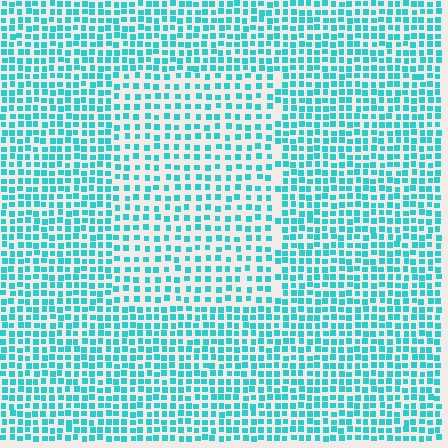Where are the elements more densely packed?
The elements are more densely packed outside the rectangle boundary.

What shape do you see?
I see a rectangle.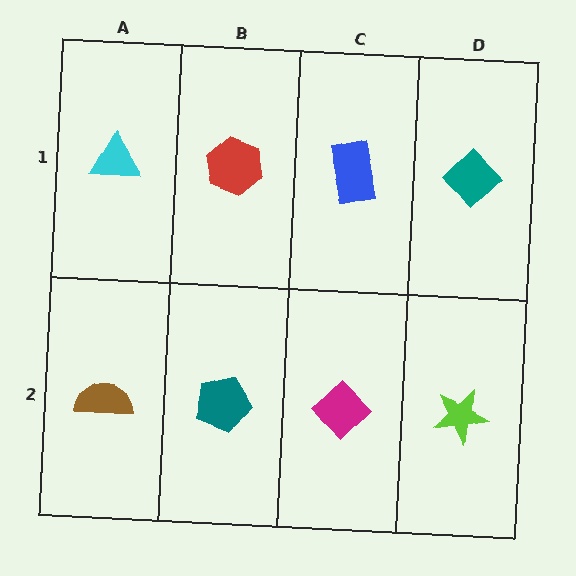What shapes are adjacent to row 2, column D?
A teal diamond (row 1, column D), a magenta diamond (row 2, column C).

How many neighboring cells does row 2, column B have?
3.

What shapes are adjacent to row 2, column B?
A red hexagon (row 1, column B), a brown semicircle (row 2, column A), a magenta diamond (row 2, column C).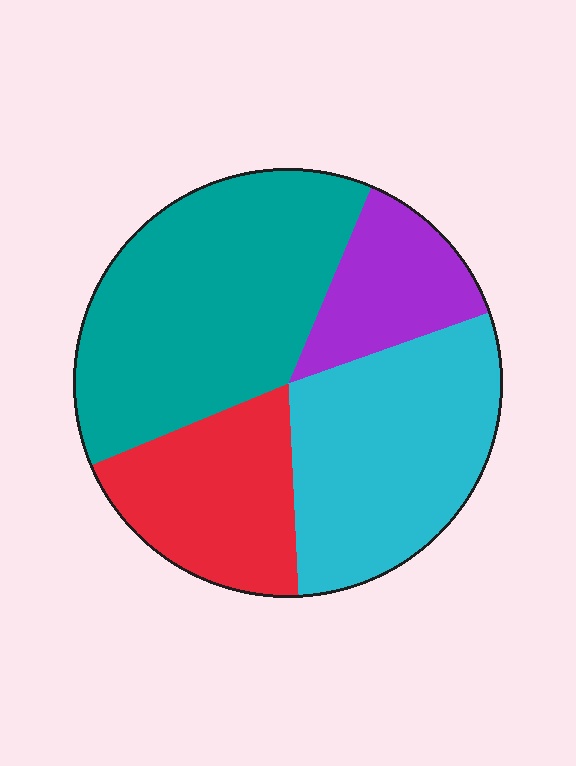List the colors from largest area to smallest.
From largest to smallest: teal, cyan, red, purple.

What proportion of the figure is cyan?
Cyan takes up about one third (1/3) of the figure.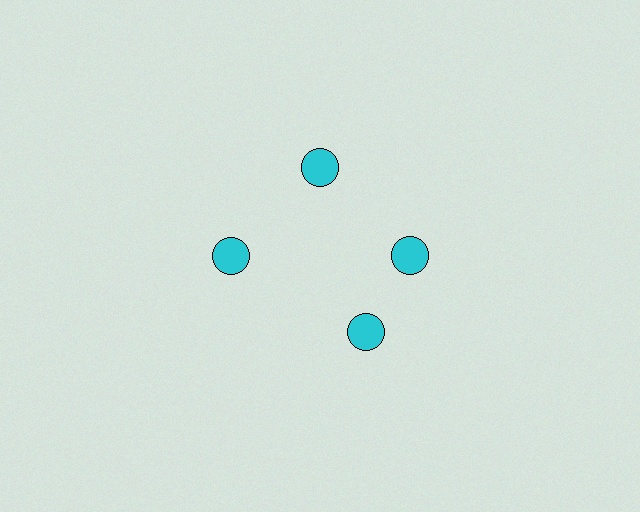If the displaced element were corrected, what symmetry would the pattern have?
It would have 4-fold rotational symmetry — the pattern would map onto itself every 90 degrees.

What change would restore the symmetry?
The symmetry would be restored by rotating it back into even spacing with its neighbors so that all 4 circles sit at equal angles and equal distance from the center.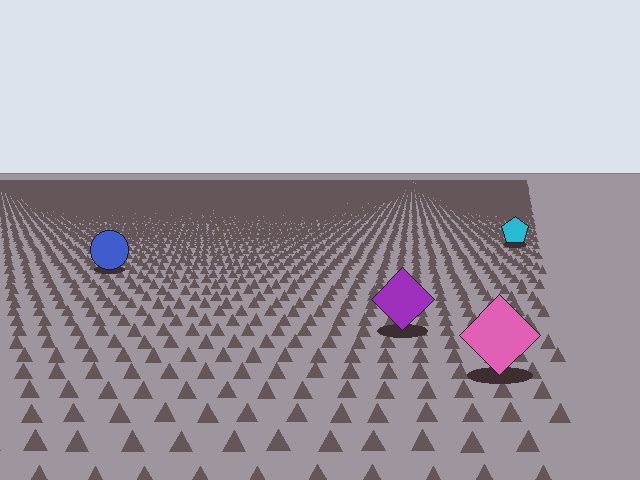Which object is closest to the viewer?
The pink diamond is closest. The texture marks near it are larger and more spread out.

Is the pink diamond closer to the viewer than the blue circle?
Yes. The pink diamond is closer — you can tell from the texture gradient: the ground texture is coarser near it.